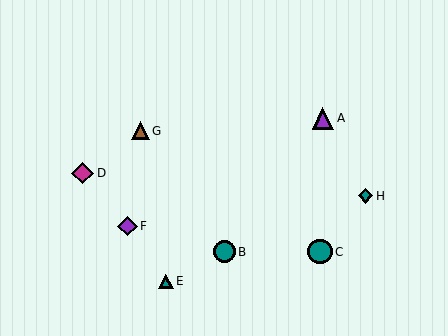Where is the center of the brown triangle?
The center of the brown triangle is at (140, 131).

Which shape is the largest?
The teal circle (labeled C) is the largest.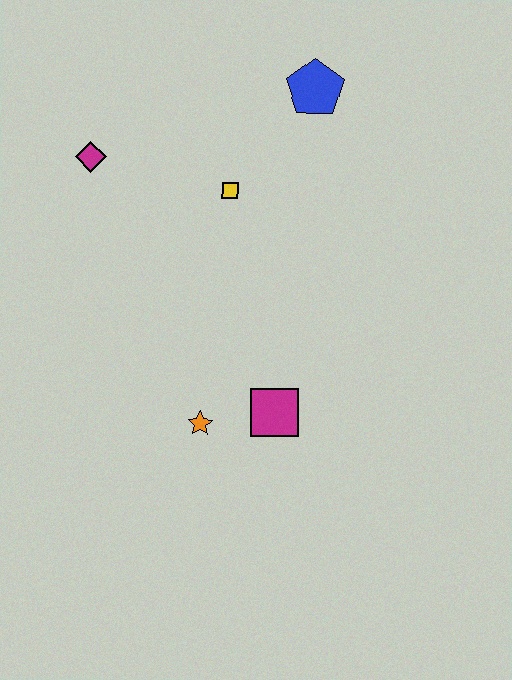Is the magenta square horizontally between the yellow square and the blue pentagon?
Yes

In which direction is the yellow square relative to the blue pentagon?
The yellow square is below the blue pentagon.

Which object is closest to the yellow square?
The blue pentagon is closest to the yellow square.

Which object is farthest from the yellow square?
The orange star is farthest from the yellow square.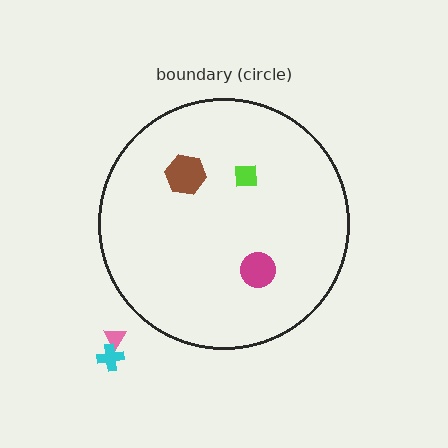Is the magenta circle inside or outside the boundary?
Inside.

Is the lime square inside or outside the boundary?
Inside.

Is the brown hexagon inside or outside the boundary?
Inside.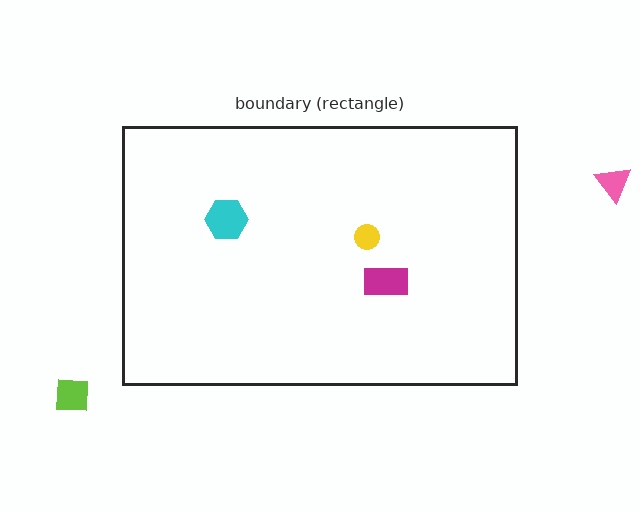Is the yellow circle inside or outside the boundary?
Inside.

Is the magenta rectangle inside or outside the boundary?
Inside.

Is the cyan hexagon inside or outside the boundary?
Inside.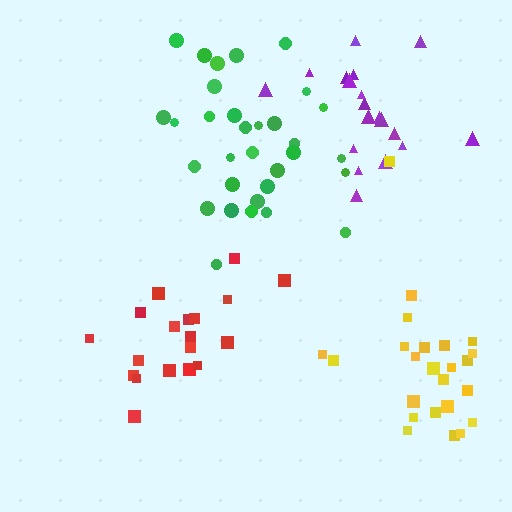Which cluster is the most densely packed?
Red.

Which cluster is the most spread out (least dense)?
Purple.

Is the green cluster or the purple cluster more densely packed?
Green.